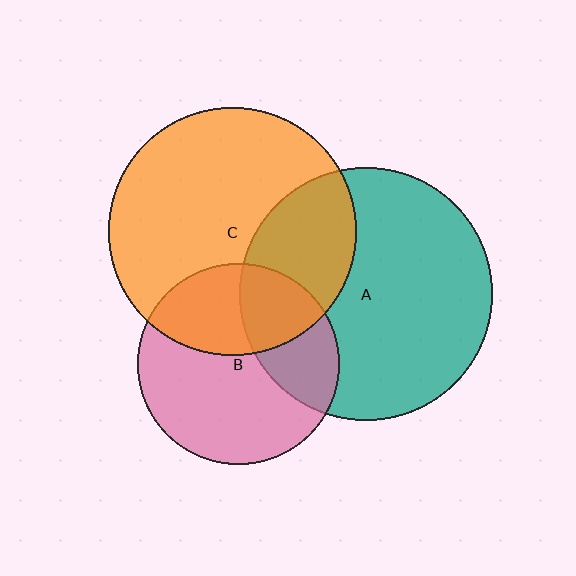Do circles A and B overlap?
Yes.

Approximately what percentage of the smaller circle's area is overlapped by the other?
Approximately 30%.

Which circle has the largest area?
Circle A (teal).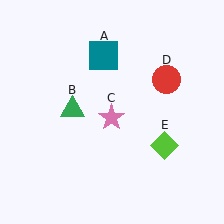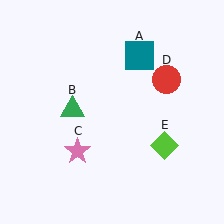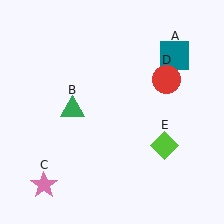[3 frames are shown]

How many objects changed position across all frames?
2 objects changed position: teal square (object A), pink star (object C).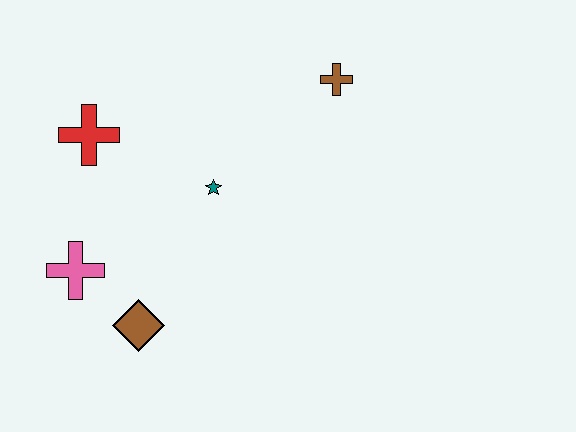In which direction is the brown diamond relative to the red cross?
The brown diamond is below the red cross.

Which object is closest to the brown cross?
The teal star is closest to the brown cross.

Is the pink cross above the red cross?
No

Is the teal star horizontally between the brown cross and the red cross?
Yes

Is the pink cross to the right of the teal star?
No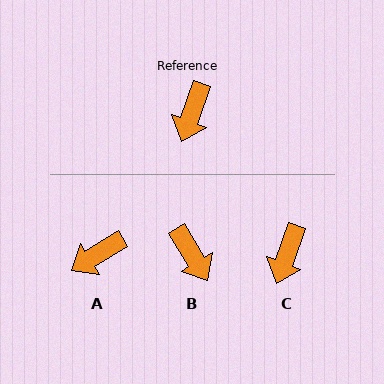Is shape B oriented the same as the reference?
No, it is off by about 51 degrees.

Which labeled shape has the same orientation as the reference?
C.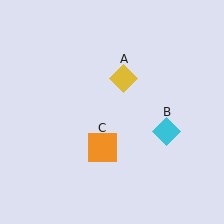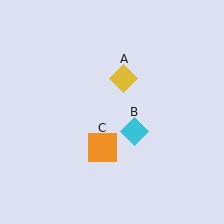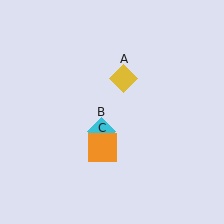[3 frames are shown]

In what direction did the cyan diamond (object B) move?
The cyan diamond (object B) moved left.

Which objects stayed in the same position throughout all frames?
Yellow diamond (object A) and orange square (object C) remained stationary.